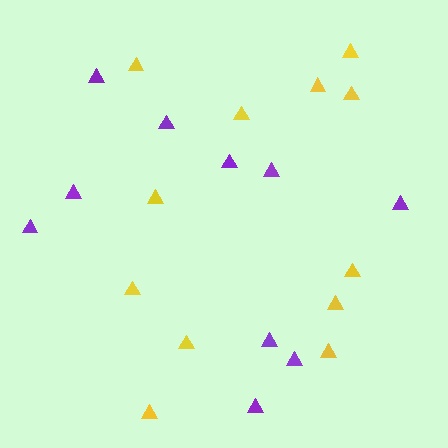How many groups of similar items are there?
There are 2 groups: one group of yellow triangles (12) and one group of purple triangles (10).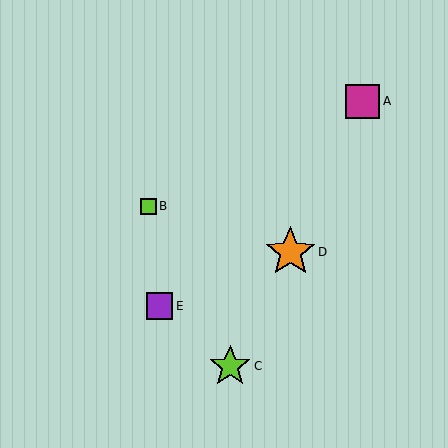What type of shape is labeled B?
Shape B is a lime square.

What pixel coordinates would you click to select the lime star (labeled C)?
Click at (230, 366) to select the lime star C.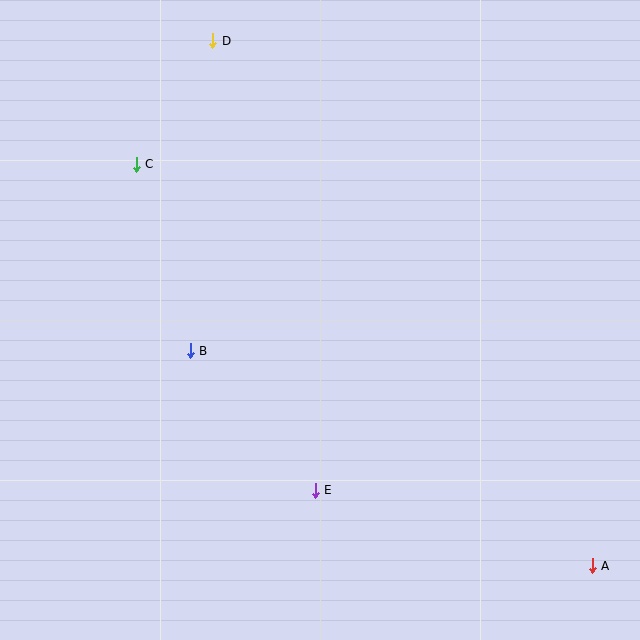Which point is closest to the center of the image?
Point B at (190, 351) is closest to the center.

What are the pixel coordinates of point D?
Point D is at (213, 41).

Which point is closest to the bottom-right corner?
Point A is closest to the bottom-right corner.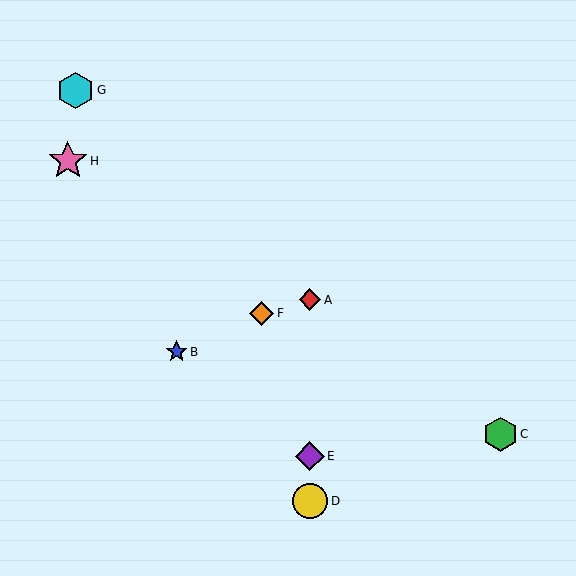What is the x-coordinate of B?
Object B is at x≈177.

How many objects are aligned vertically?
3 objects (A, D, E) are aligned vertically.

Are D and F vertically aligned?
No, D is at x≈310 and F is at x≈262.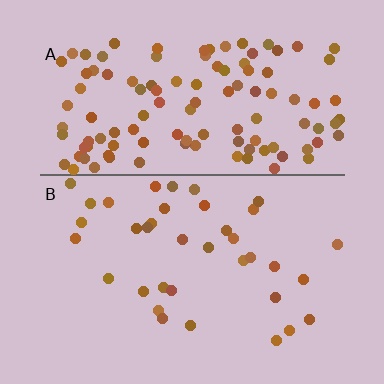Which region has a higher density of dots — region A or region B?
A (the top).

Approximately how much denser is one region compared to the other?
Approximately 3.2× — region A over region B.